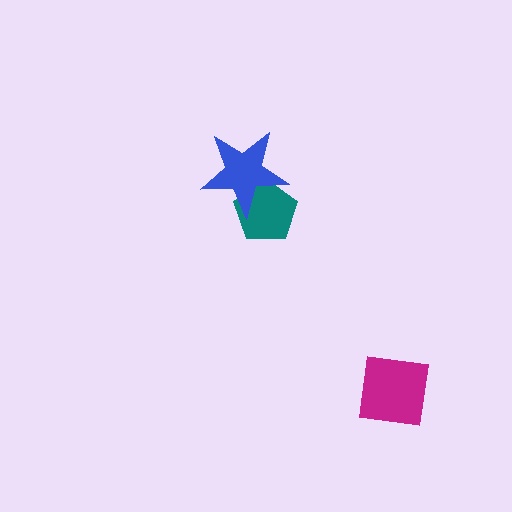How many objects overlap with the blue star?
1 object overlaps with the blue star.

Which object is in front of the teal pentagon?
The blue star is in front of the teal pentagon.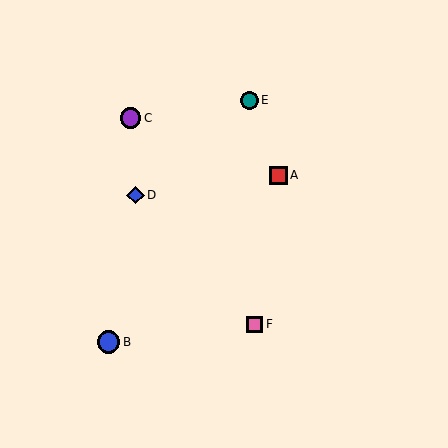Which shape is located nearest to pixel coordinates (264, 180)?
The red square (labeled A) at (278, 175) is nearest to that location.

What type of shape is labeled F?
Shape F is a pink square.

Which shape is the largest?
The blue circle (labeled B) is the largest.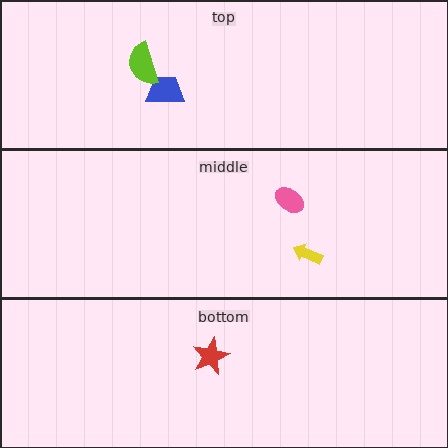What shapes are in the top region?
The blue trapezoid, the lime semicircle.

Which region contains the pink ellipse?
The middle region.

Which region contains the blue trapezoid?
The top region.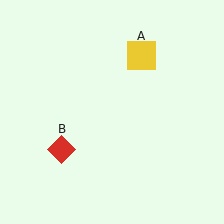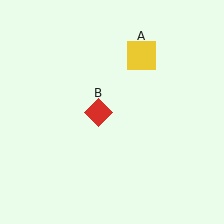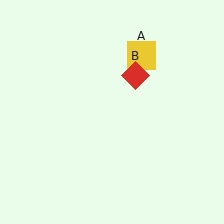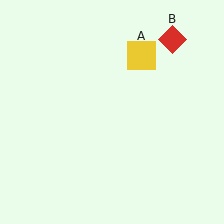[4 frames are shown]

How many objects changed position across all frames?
1 object changed position: red diamond (object B).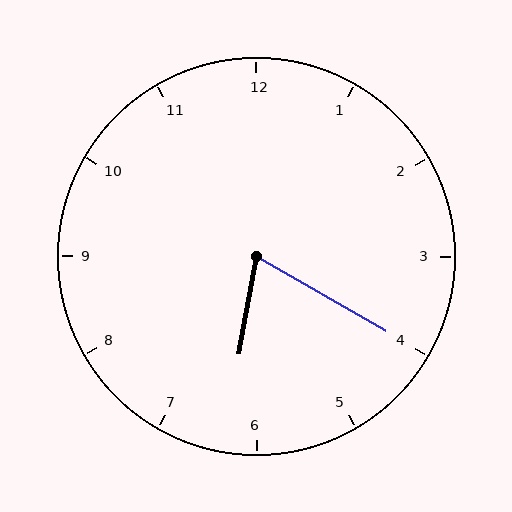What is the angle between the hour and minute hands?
Approximately 70 degrees.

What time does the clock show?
6:20.